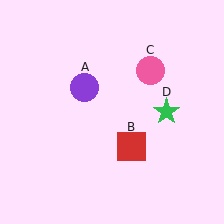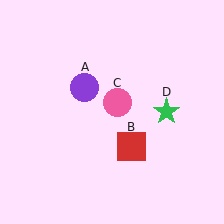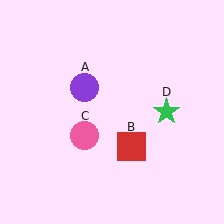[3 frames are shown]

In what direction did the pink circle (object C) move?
The pink circle (object C) moved down and to the left.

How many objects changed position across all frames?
1 object changed position: pink circle (object C).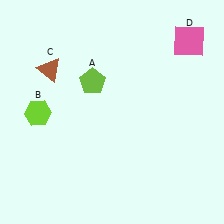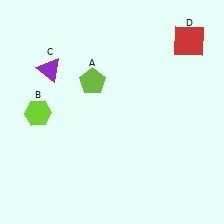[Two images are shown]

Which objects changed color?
C changed from brown to purple. D changed from pink to red.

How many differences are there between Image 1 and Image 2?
There are 2 differences between the two images.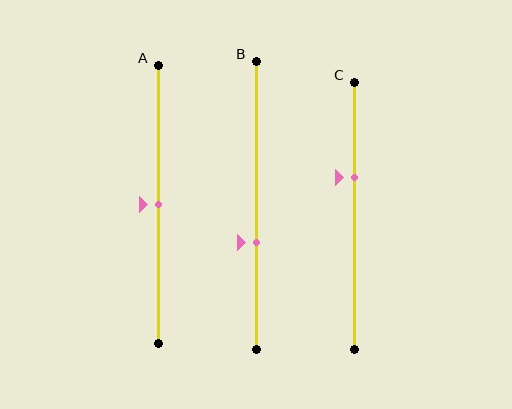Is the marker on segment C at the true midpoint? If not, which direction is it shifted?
No, the marker on segment C is shifted upward by about 14% of the segment length.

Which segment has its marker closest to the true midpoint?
Segment A has its marker closest to the true midpoint.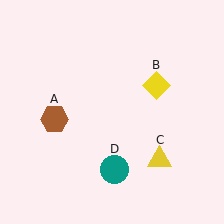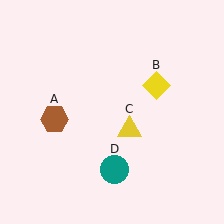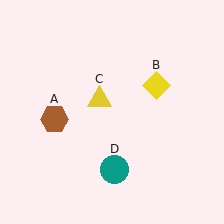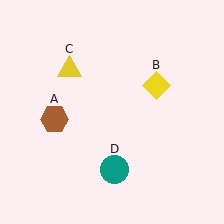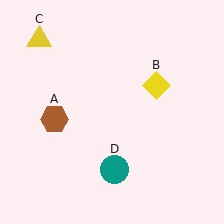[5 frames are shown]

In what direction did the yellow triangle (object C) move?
The yellow triangle (object C) moved up and to the left.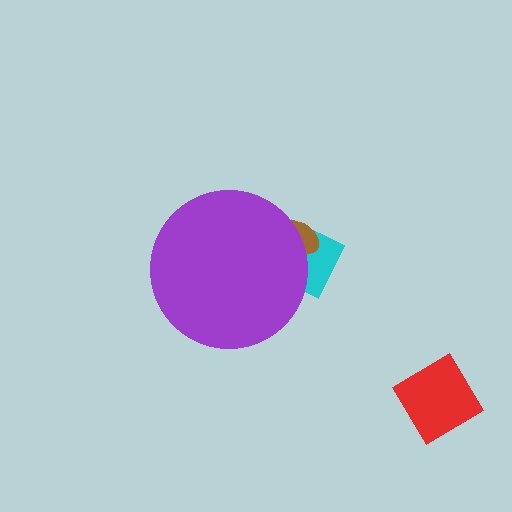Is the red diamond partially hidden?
No, the red diamond is fully visible.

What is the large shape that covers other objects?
A purple circle.